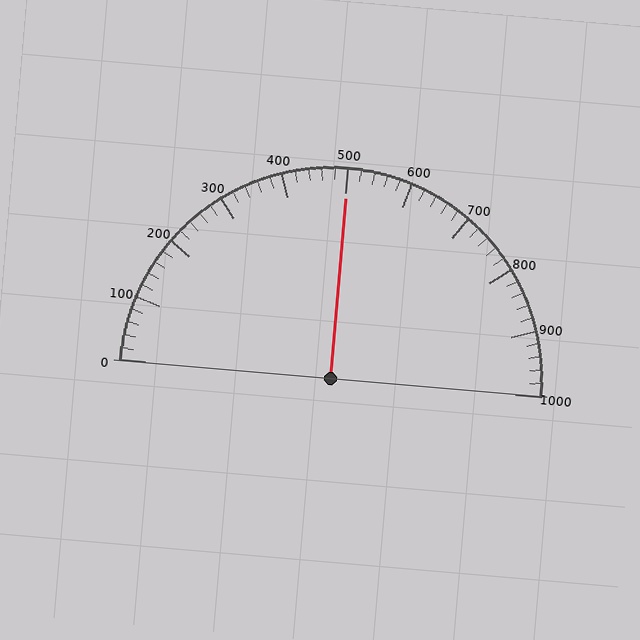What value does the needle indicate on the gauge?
The needle indicates approximately 500.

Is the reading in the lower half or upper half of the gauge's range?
The reading is in the upper half of the range (0 to 1000).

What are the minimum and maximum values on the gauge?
The gauge ranges from 0 to 1000.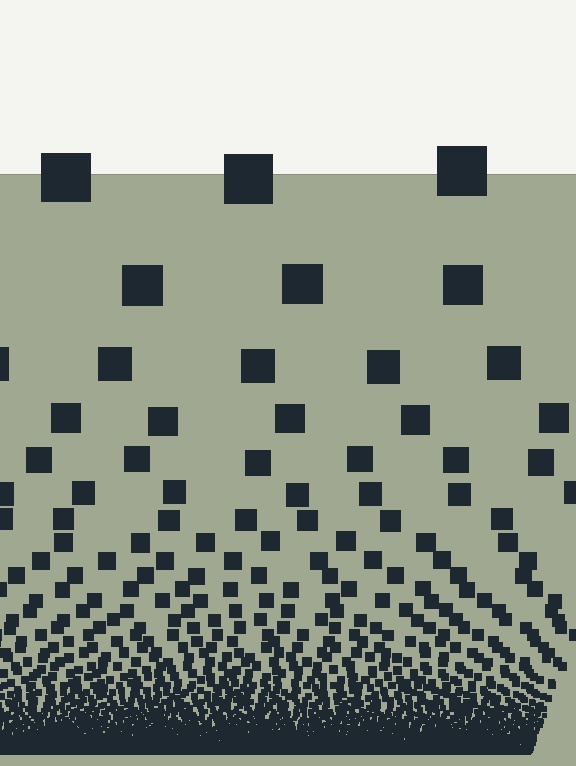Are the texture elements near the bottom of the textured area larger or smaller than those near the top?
Smaller. The gradient is inverted — elements near the bottom are smaller and denser.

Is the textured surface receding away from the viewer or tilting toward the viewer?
The surface appears to tilt toward the viewer. Texture elements get larger and sparser toward the top.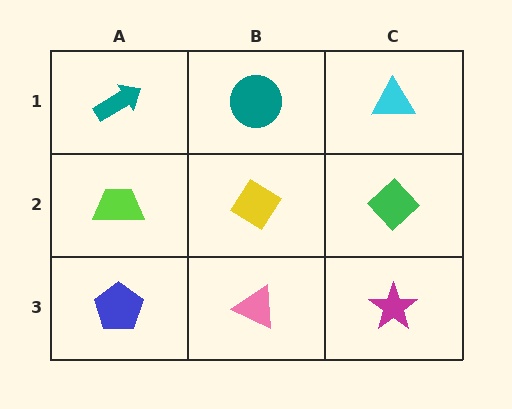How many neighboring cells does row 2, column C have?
3.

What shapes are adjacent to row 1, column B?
A yellow diamond (row 2, column B), a teal arrow (row 1, column A), a cyan triangle (row 1, column C).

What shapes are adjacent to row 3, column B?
A yellow diamond (row 2, column B), a blue pentagon (row 3, column A), a magenta star (row 3, column C).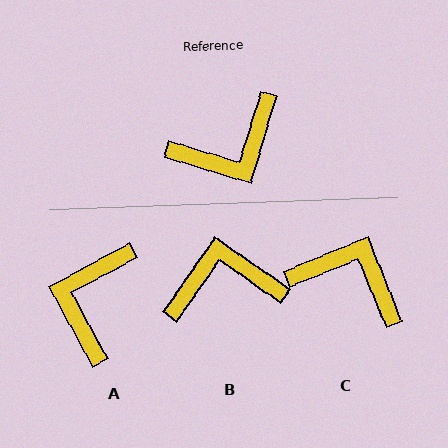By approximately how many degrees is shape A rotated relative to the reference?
Approximately 135 degrees clockwise.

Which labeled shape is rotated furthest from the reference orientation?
B, about 162 degrees away.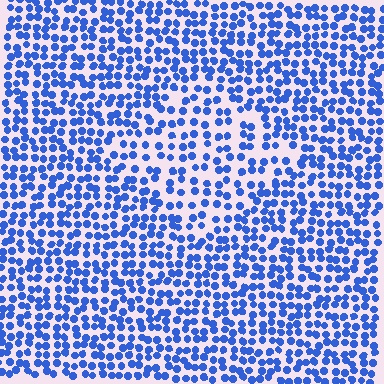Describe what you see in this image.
The image contains small blue elements arranged at two different densities. A diamond-shaped region is visible where the elements are less densely packed than the surrounding area.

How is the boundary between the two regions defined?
The boundary is defined by a change in element density (approximately 1.6x ratio). All elements are the same color, size, and shape.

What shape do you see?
I see a diamond.